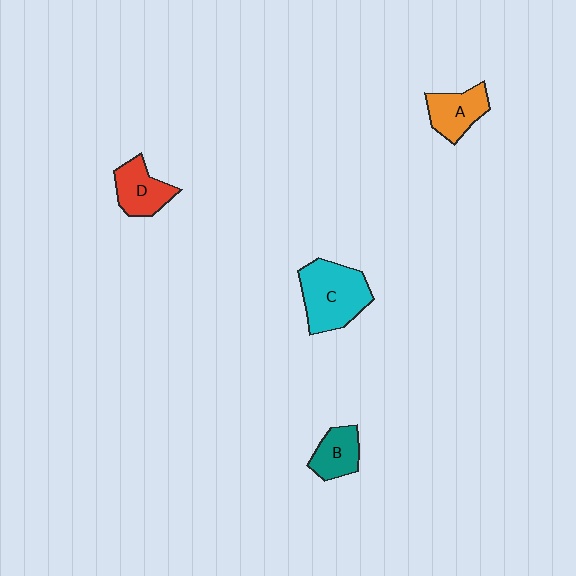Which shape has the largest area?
Shape C (cyan).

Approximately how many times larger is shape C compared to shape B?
Approximately 1.9 times.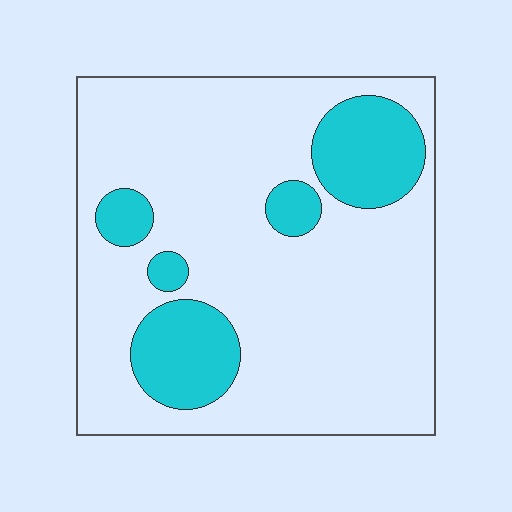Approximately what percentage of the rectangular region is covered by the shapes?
Approximately 20%.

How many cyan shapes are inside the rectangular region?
5.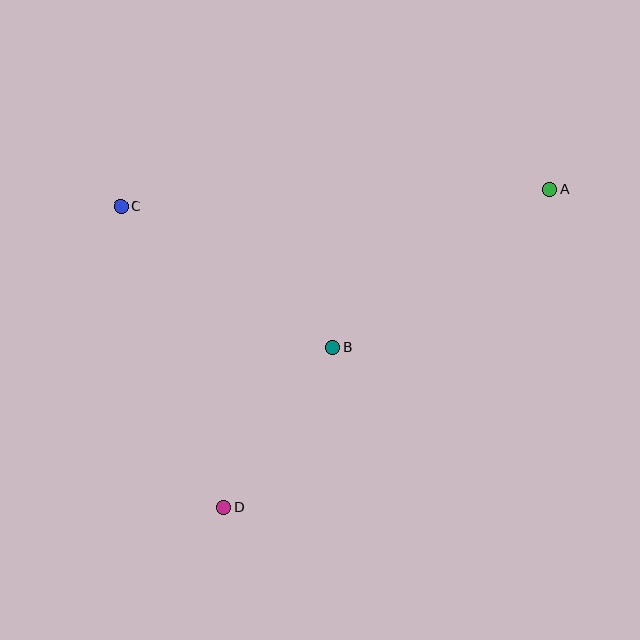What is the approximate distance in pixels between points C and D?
The distance between C and D is approximately 318 pixels.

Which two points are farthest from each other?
Points A and D are farthest from each other.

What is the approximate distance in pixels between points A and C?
The distance between A and C is approximately 430 pixels.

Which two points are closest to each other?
Points B and D are closest to each other.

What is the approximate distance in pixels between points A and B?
The distance between A and B is approximately 269 pixels.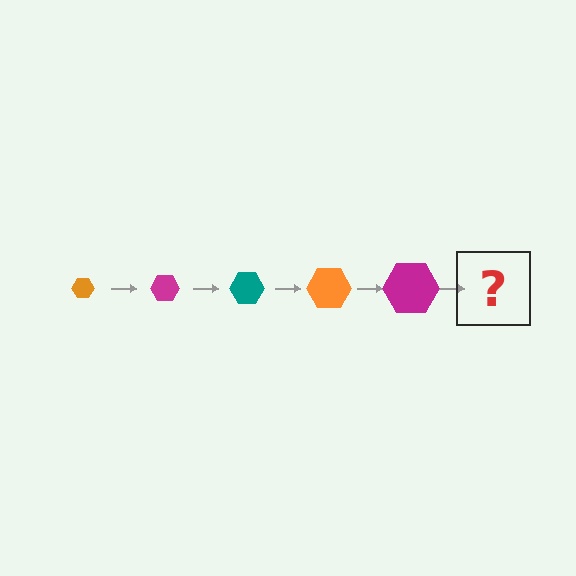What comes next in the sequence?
The next element should be a teal hexagon, larger than the previous one.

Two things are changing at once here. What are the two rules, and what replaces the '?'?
The two rules are that the hexagon grows larger each step and the color cycles through orange, magenta, and teal. The '?' should be a teal hexagon, larger than the previous one.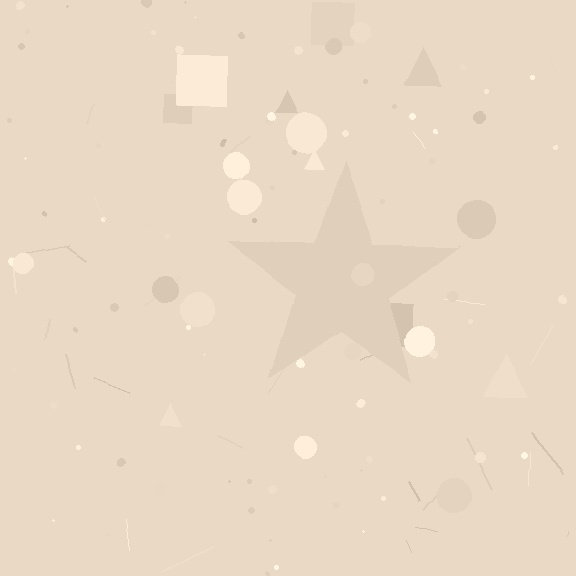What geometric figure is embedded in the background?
A star is embedded in the background.